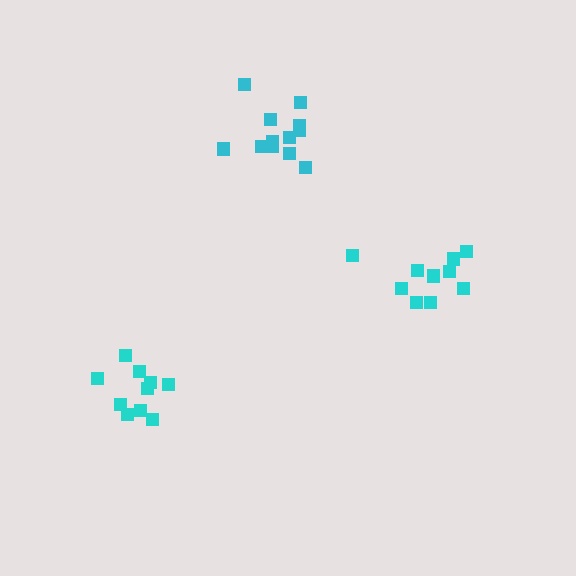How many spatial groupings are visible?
There are 3 spatial groupings.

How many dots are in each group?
Group 1: 10 dots, Group 2: 10 dots, Group 3: 13 dots (33 total).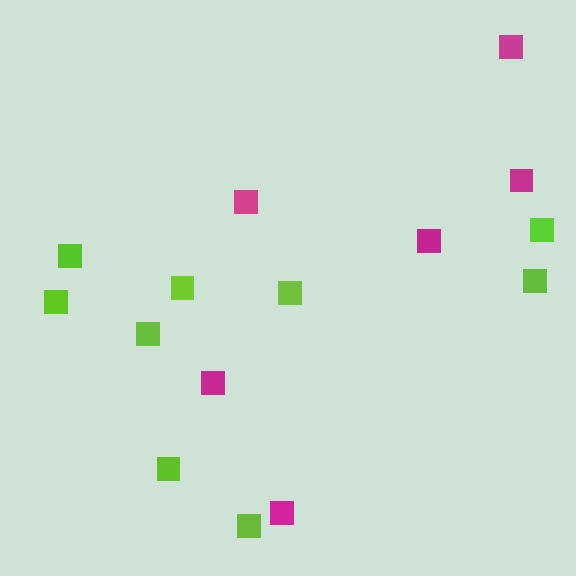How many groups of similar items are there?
There are 2 groups: one group of magenta squares (6) and one group of lime squares (9).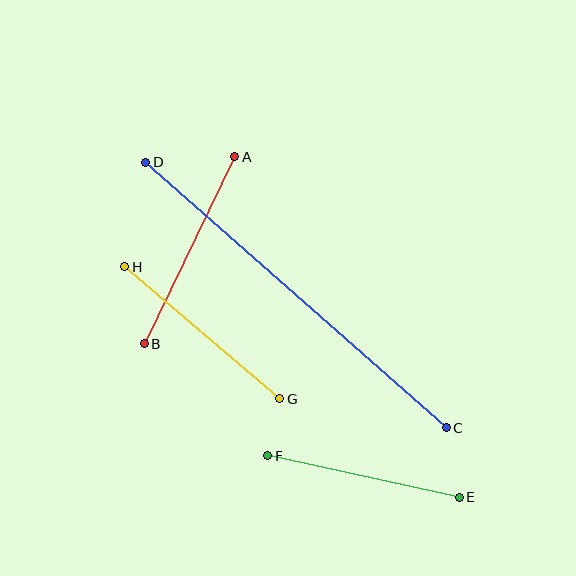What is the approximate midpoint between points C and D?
The midpoint is at approximately (296, 295) pixels.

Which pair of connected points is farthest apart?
Points C and D are farthest apart.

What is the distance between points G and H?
The distance is approximately 204 pixels.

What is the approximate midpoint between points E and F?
The midpoint is at approximately (364, 476) pixels.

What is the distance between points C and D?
The distance is approximately 401 pixels.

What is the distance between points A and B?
The distance is approximately 208 pixels.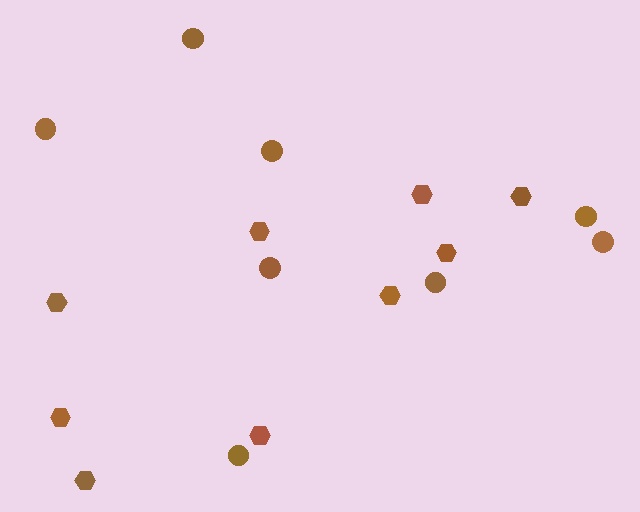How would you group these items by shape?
There are 2 groups: one group of circles (8) and one group of hexagons (9).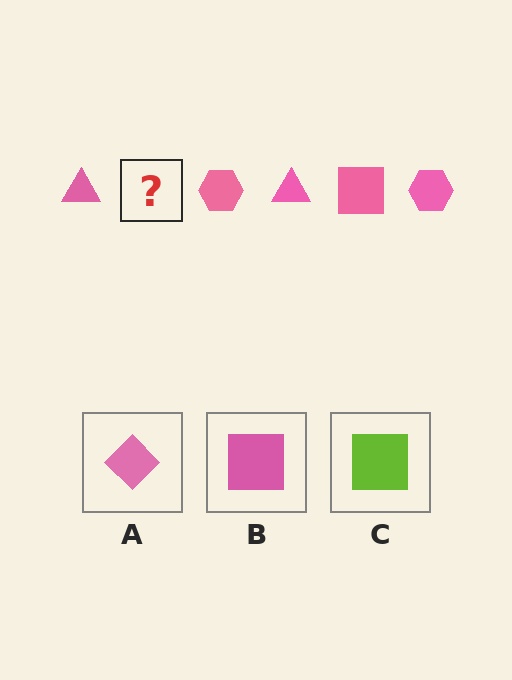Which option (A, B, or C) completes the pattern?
B.